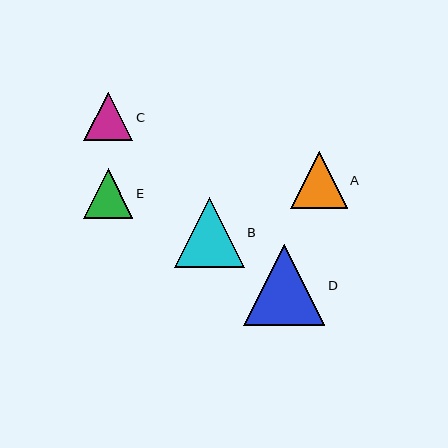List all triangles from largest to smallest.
From largest to smallest: D, B, A, E, C.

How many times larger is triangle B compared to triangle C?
Triangle B is approximately 1.4 times the size of triangle C.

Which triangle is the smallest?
Triangle C is the smallest with a size of approximately 49 pixels.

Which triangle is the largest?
Triangle D is the largest with a size of approximately 81 pixels.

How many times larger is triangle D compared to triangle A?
Triangle D is approximately 1.4 times the size of triangle A.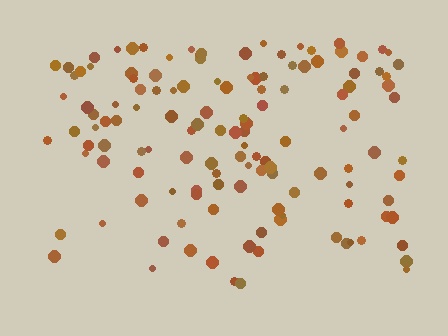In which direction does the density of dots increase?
From bottom to top, with the top side densest.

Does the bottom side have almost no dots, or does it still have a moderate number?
Still a moderate number, just noticeably fewer than the top.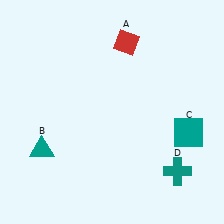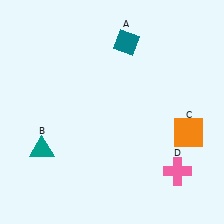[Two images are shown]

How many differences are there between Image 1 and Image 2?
There are 3 differences between the two images.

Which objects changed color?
A changed from red to teal. C changed from teal to orange. D changed from teal to pink.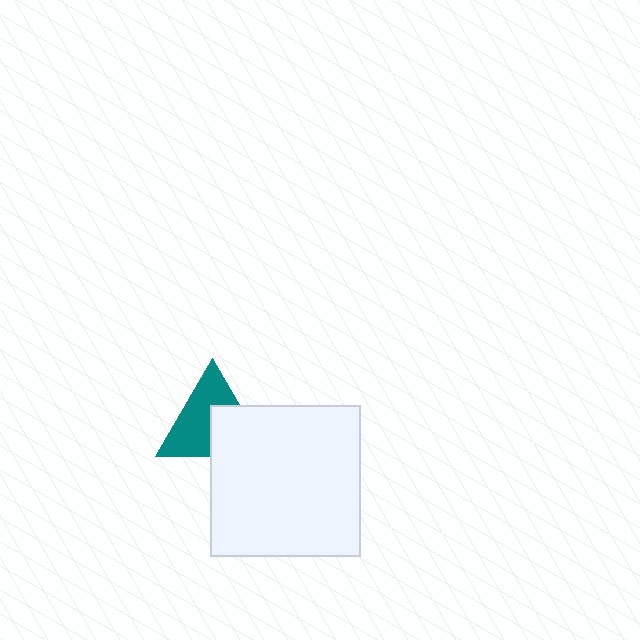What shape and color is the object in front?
The object in front is a white square.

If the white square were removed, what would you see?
You would see the complete teal triangle.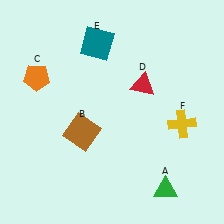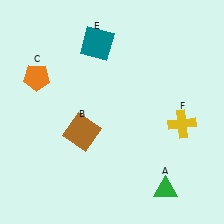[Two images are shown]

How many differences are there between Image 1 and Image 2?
There is 1 difference between the two images.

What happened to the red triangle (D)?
The red triangle (D) was removed in Image 2. It was in the top-right area of Image 1.